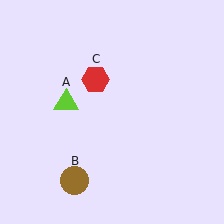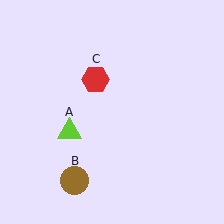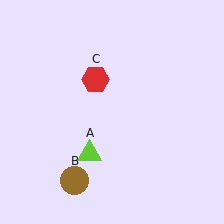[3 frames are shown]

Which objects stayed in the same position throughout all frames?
Brown circle (object B) and red hexagon (object C) remained stationary.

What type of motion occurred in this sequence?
The lime triangle (object A) rotated counterclockwise around the center of the scene.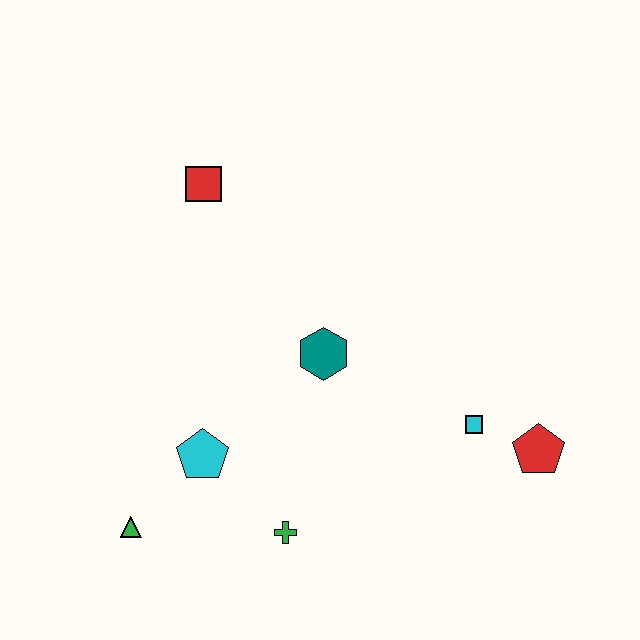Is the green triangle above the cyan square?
No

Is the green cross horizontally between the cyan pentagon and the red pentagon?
Yes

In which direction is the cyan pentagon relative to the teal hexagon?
The cyan pentagon is to the left of the teal hexagon.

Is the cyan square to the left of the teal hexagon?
No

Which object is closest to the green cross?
The cyan pentagon is closest to the green cross.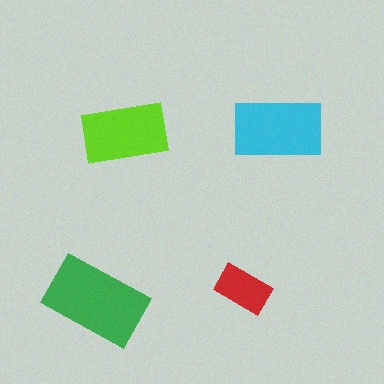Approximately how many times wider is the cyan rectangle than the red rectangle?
About 1.5 times wider.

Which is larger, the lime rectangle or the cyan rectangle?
The cyan one.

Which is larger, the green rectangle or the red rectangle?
The green one.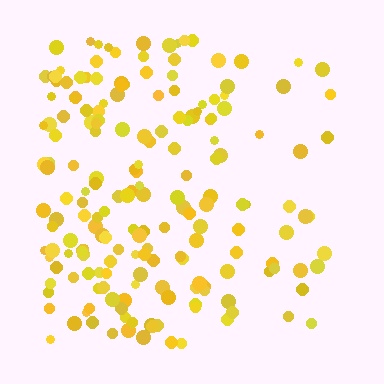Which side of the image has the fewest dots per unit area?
The right.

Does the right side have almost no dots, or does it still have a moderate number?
Still a moderate number, just noticeably fewer than the left.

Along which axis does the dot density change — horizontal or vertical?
Horizontal.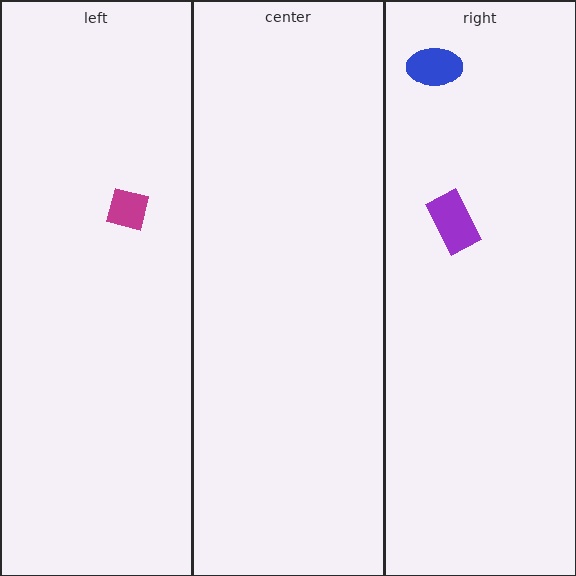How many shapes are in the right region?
2.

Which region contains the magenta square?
The left region.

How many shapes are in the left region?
1.